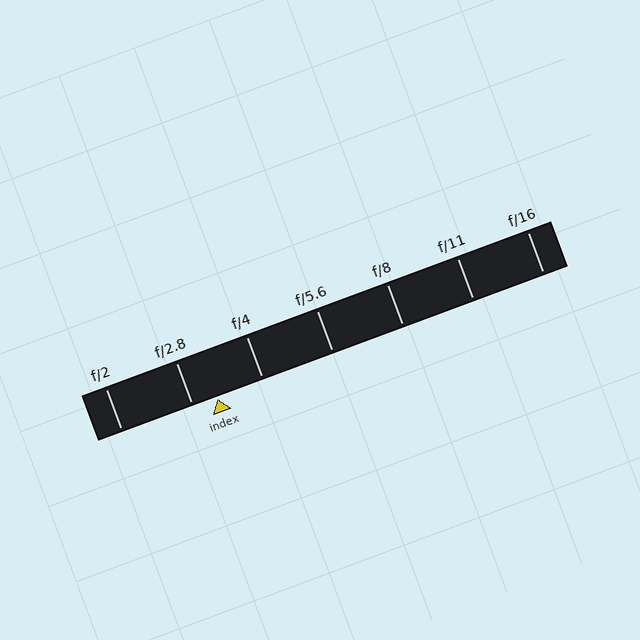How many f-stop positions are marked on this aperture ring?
There are 7 f-stop positions marked.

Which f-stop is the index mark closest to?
The index mark is closest to f/2.8.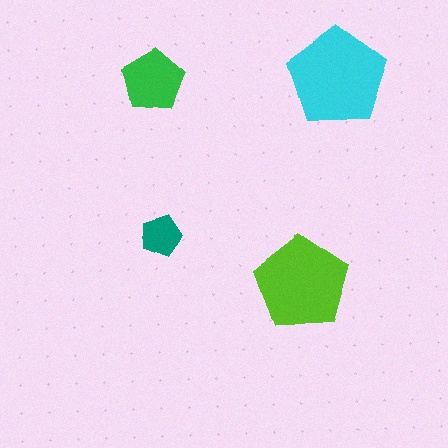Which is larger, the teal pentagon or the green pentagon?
The green one.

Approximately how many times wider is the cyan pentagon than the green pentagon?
About 1.5 times wider.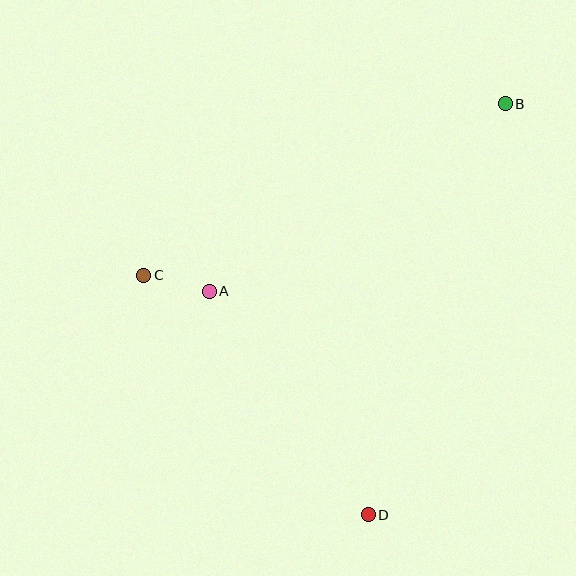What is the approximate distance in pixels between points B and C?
The distance between B and C is approximately 400 pixels.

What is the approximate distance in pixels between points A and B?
The distance between A and B is approximately 350 pixels.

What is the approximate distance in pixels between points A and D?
The distance between A and D is approximately 274 pixels.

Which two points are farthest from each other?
Points B and D are farthest from each other.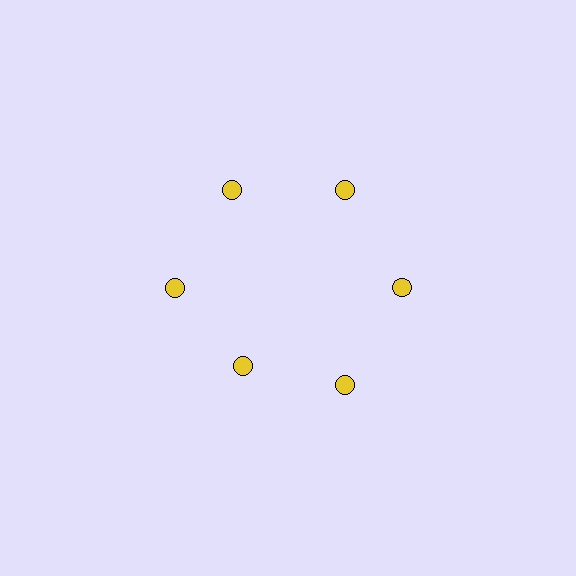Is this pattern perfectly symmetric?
No. The 6 yellow circles are arranged in a ring, but one element near the 7 o'clock position is pulled inward toward the center, breaking the 6-fold rotational symmetry.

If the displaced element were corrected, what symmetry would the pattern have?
It would have 6-fold rotational symmetry — the pattern would map onto itself every 60 degrees.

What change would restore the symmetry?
The symmetry would be restored by moving it outward, back onto the ring so that all 6 circles sit at equal angles and equal distance from the center.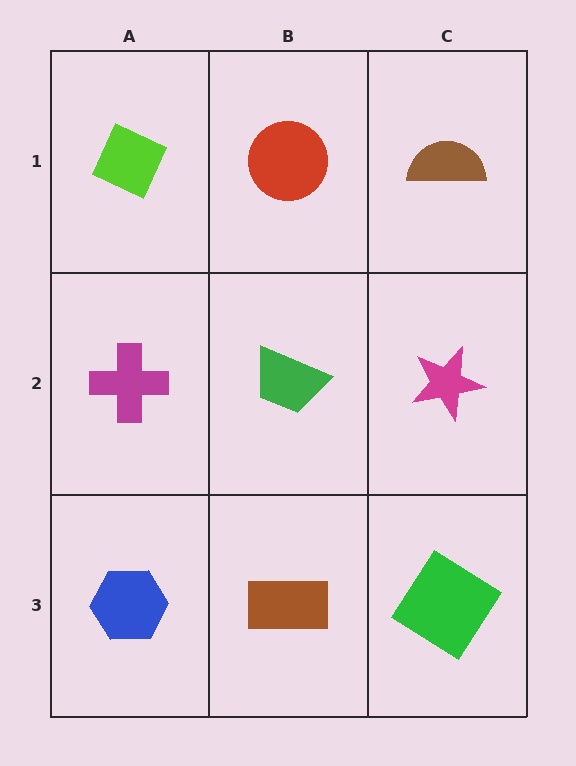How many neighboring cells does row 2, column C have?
3.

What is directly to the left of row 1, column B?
A lime diamond.